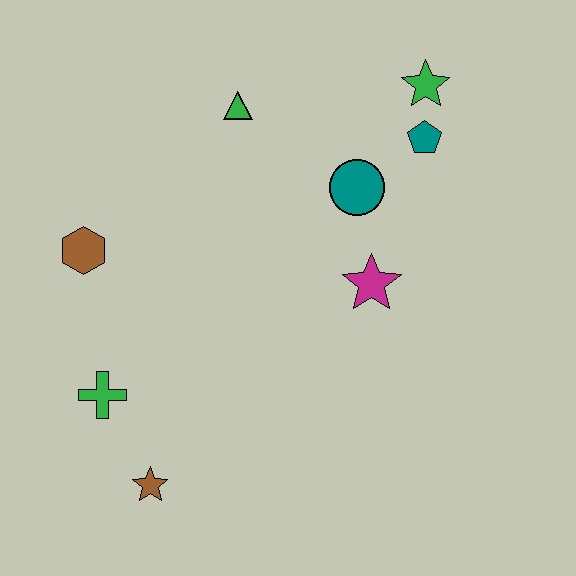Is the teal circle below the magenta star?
No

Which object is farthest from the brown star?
The green star is farthest from the brown star.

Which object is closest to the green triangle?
The teal circle is closest to the green triangle.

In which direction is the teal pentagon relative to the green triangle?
The teal pentagon is to the right of the green triangle.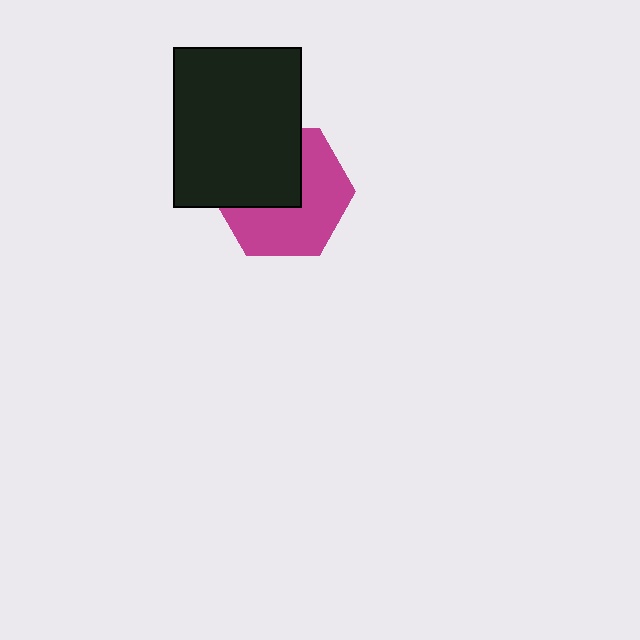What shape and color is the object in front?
The object in front is a black rectangle.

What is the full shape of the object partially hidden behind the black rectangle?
The partially hidden object is a magenta hexagon.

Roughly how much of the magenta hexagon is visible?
About half of it is visible (roughly 57%).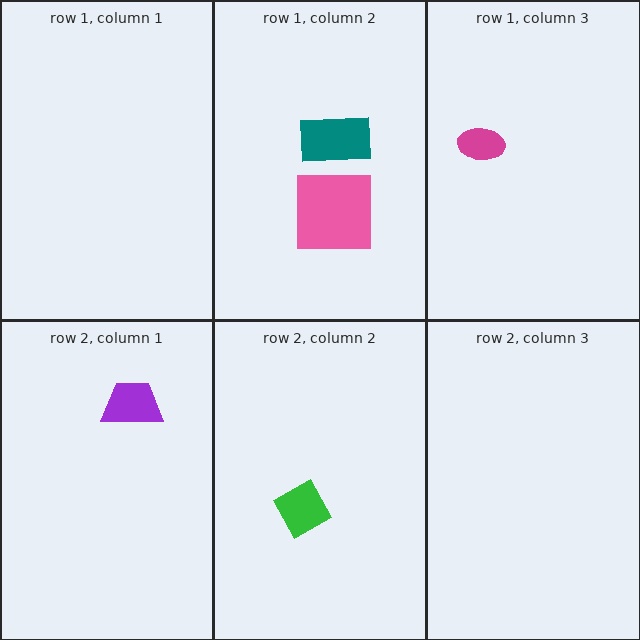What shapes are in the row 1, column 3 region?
The magenta ellipse.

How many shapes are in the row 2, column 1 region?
1.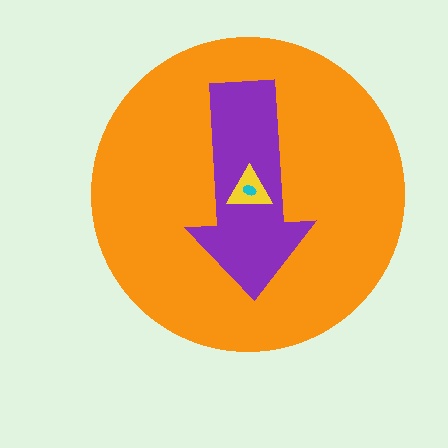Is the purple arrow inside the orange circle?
Yes.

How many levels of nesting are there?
4.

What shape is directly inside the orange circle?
The purple arrow.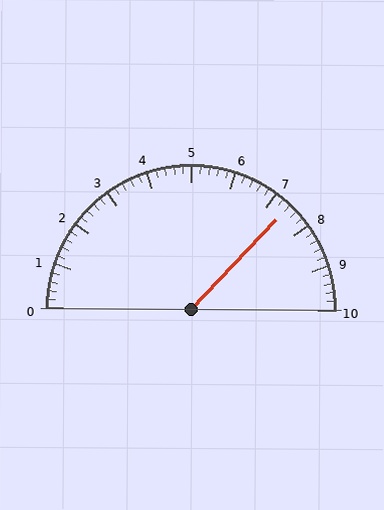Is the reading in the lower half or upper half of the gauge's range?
The reading is in the upper half of the range (0 to 10).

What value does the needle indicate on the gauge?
The needle indicates approximately 7.4.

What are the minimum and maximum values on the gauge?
The gauge ranges from 0 to 10.